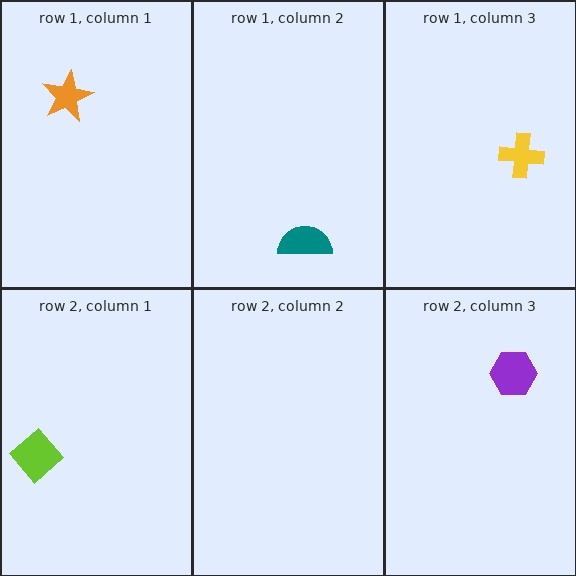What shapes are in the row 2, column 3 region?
The purple hexagon.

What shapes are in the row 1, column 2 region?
The teal semicircle.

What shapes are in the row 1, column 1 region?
The orange star.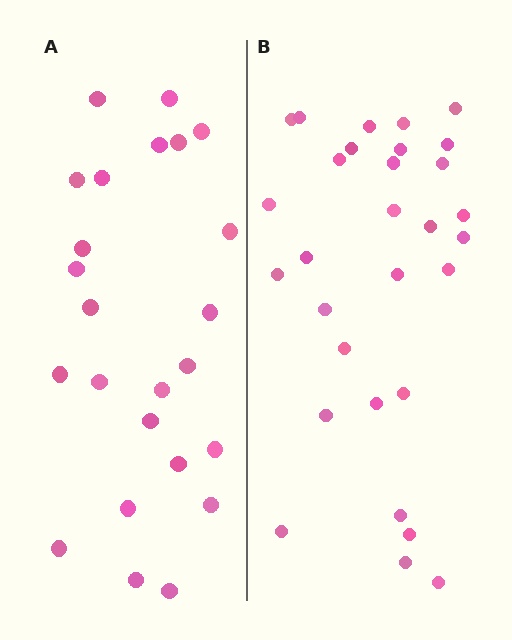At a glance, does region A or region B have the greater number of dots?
Region B (the right region) has more dots.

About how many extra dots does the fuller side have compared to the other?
Region B has about 6 more dots than region A.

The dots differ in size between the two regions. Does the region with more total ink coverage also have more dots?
No. Region A has more total ink coverage because its dots are larger, but region B actually contains more individual dots. Total area can be misleading — the number of items is what matters here.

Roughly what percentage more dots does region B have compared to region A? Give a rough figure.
About 25% more.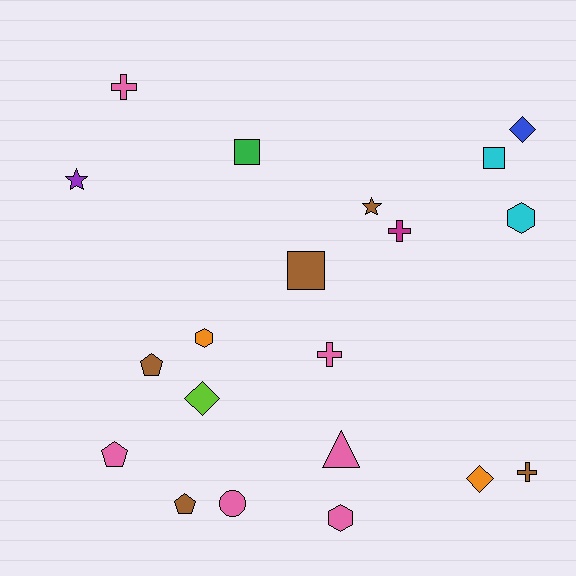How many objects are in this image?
There are 20 objects.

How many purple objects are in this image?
There is 1 purple object.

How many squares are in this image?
There are 3 squares.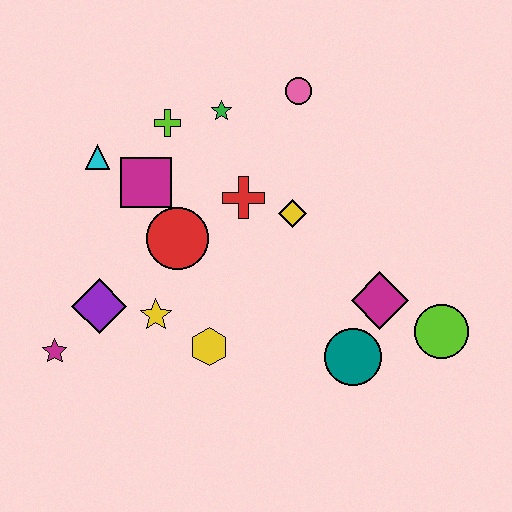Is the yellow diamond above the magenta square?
No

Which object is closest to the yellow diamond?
The red cross is closest to the yellow diamond.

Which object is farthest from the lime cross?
The lime circle is farthest from the lime cross.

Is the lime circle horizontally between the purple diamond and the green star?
No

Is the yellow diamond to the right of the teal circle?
No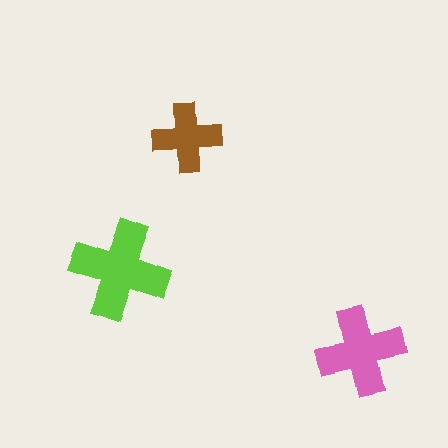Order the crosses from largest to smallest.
the lime one, the pink one, the brown one.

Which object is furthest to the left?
The lime cross is leftmost.